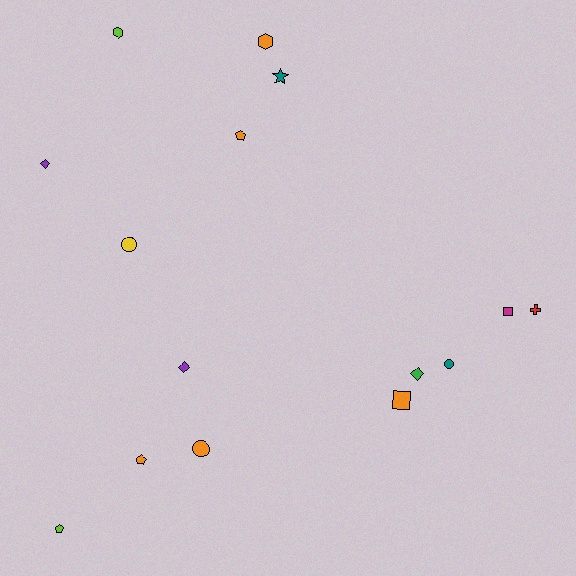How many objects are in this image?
There are 15 objects.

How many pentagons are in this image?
There are 3 pentagons.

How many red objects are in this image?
There is 1 red object.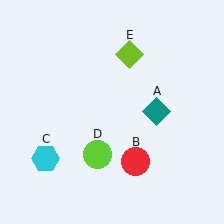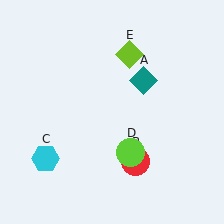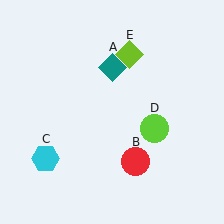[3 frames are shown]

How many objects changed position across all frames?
2 objects changed position: teal diamond (object A), lime circle (object D).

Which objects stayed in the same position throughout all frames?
Red circle (object B) and cyan hexagon (object C) and lime diamond (object E) remained stationary.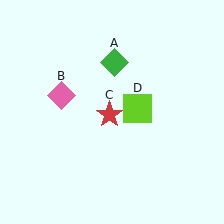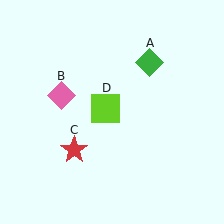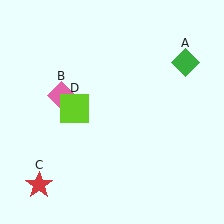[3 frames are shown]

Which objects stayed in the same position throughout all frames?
Pink diamond (object B) remained stationary.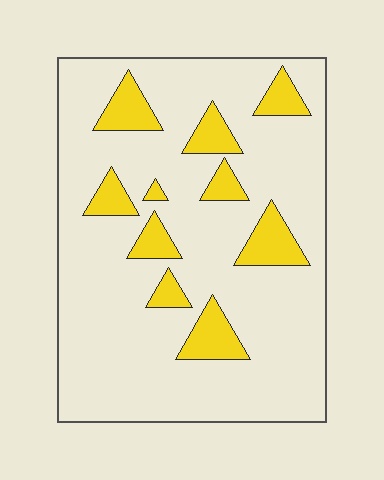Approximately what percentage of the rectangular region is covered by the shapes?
Approximately 15%.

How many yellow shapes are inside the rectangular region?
10.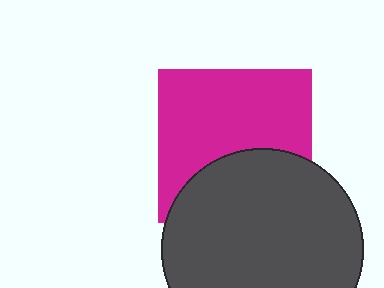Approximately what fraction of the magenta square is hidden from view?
Roughly 38% of the magenta square is hidden behind the dark gray circle.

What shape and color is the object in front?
The object in front is a dark gray circle.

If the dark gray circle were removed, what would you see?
You would see the complete magenta square.